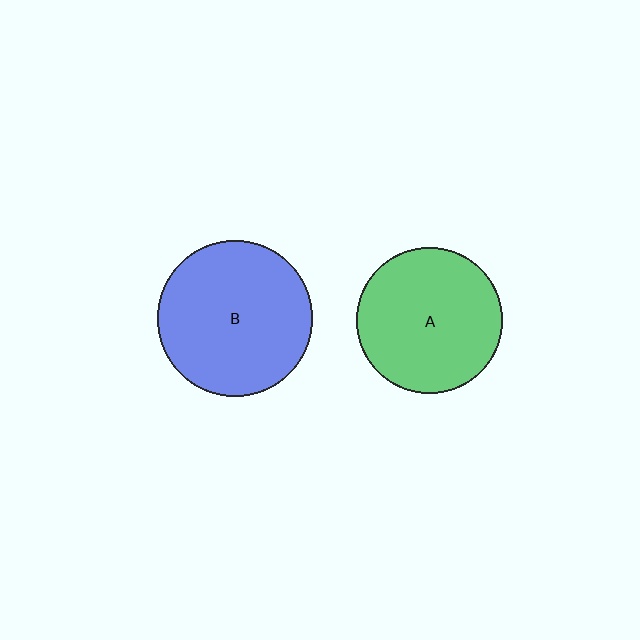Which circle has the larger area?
Circle B (blue).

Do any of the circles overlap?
No, none of the circles overlap.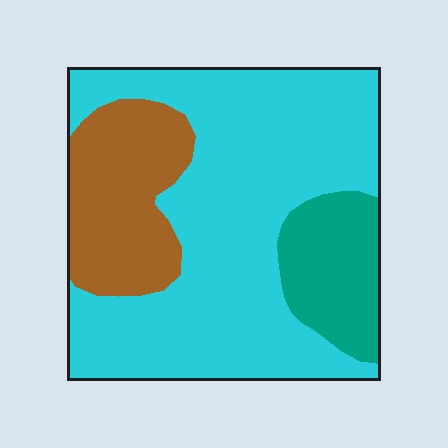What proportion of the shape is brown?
Brown takes up about one fifth (1/5) of the shape.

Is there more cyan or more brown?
Cyan.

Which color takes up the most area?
Cyan, at roughly 65%.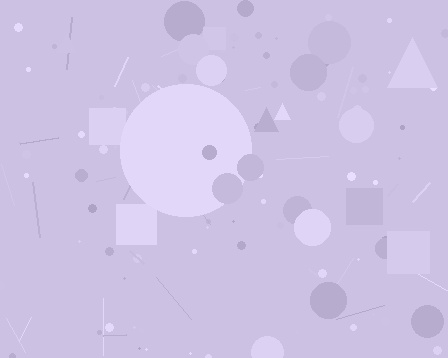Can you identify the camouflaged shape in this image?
The camouflaged shape is a circle.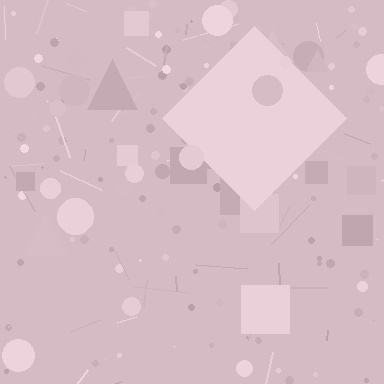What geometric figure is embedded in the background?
A diamond is embedded in the background.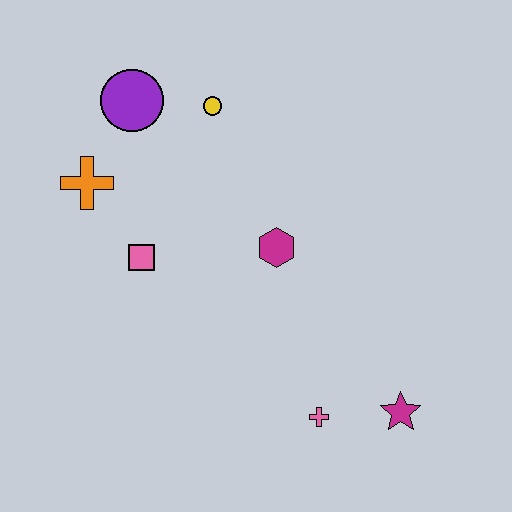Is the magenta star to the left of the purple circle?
No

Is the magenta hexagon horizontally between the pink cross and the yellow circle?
Yes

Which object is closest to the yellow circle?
The purple circle is closest to the yellow circle.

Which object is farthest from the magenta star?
The purple circle is farthest from the magenta star.